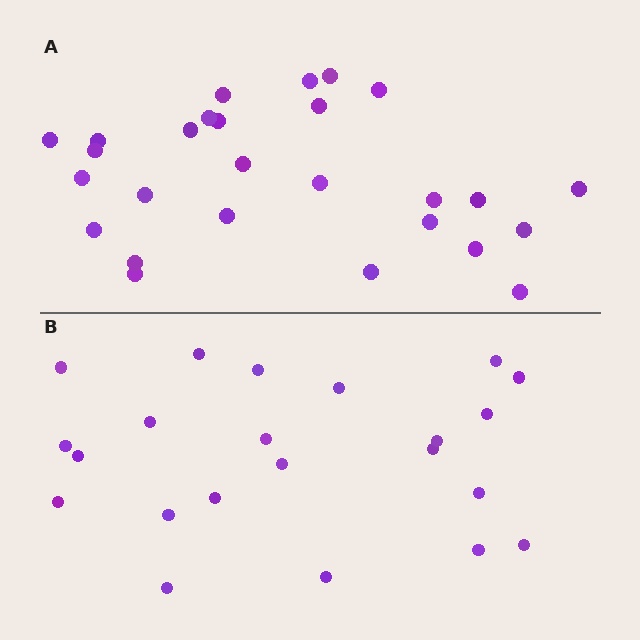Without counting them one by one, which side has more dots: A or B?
Region A (the top region) has more dots.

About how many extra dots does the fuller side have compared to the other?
Region A has about 5 more dots than region B.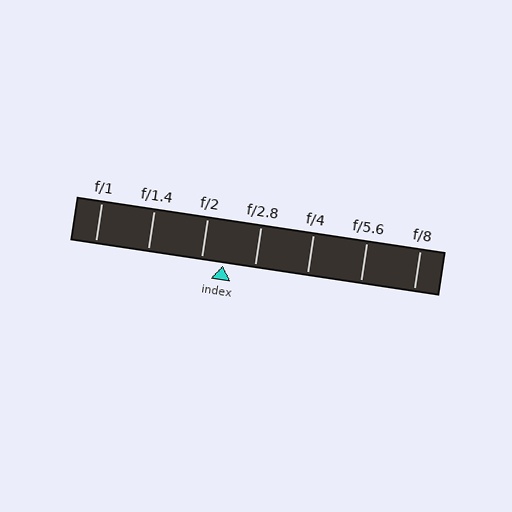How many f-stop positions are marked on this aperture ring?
There are 7 f-stop positions marked.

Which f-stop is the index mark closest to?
The index mark is closest to f/2.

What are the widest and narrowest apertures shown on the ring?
The widest aperture shown is f/1 and the narrowest is f/8.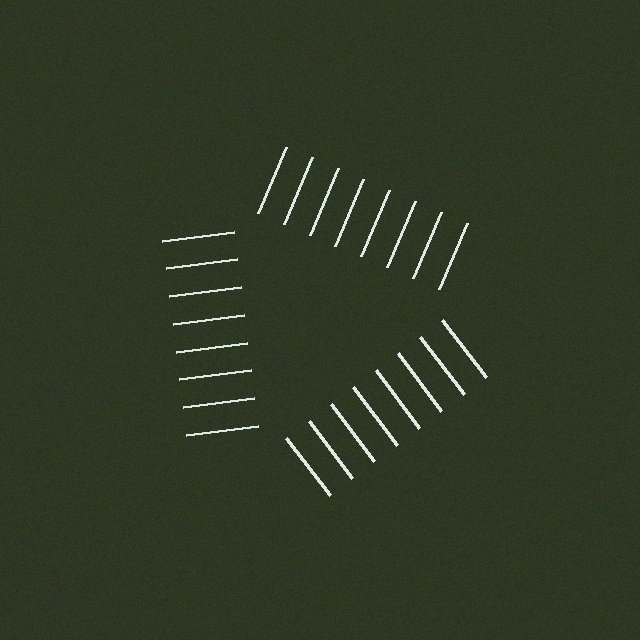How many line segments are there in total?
24 — 8 along each of the 3 edges.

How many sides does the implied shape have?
3 sides — the line-ends trace a triangle.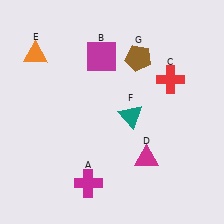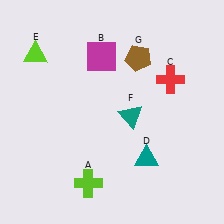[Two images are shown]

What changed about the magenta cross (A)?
In Image 1, A is magenta. In Image 2, it changed to lime.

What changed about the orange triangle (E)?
In Image 1, E is orange. In Image 2, it changed to lime.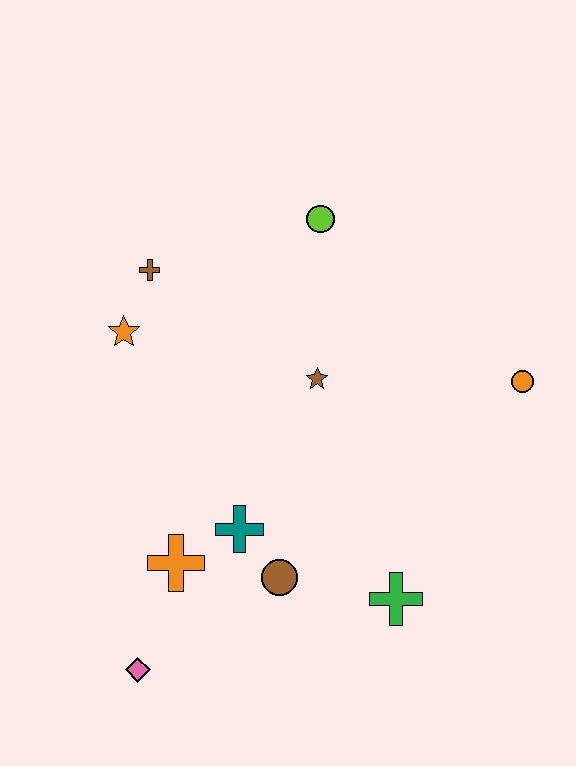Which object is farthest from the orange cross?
The orange circle is farthest from the orange cross.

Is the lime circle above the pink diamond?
Yes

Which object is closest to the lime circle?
The brown star is closest to the lime circle.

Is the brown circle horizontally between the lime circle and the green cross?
No